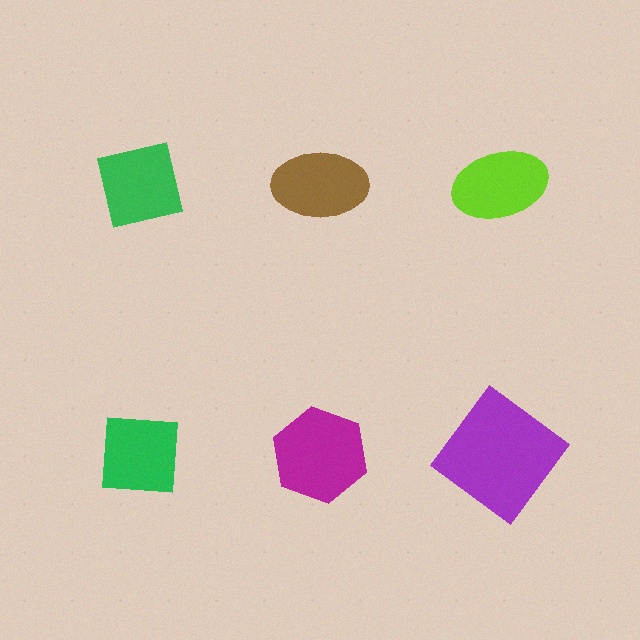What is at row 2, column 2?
A magenta hexagon.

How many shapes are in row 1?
3 shapes.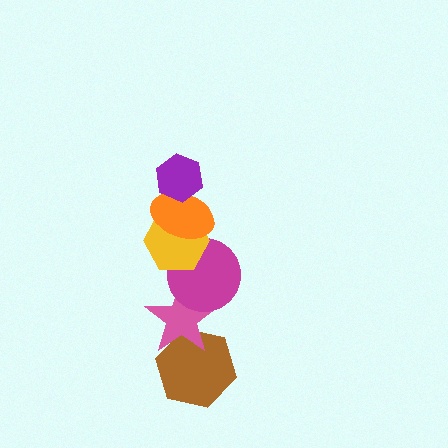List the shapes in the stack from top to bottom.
From top to bottom: the purple hexagon, the orange ellipse, the yellow hexagon, the magenta circle, the pink star, the brown hexagon.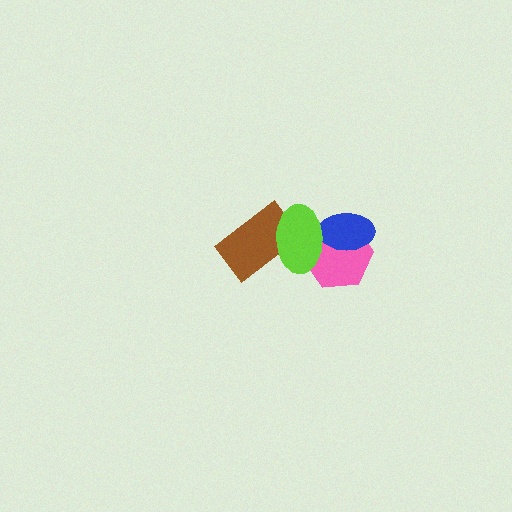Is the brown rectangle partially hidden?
Yes, it is partially covered by another shape.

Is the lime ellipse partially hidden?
No, no other shape covers it.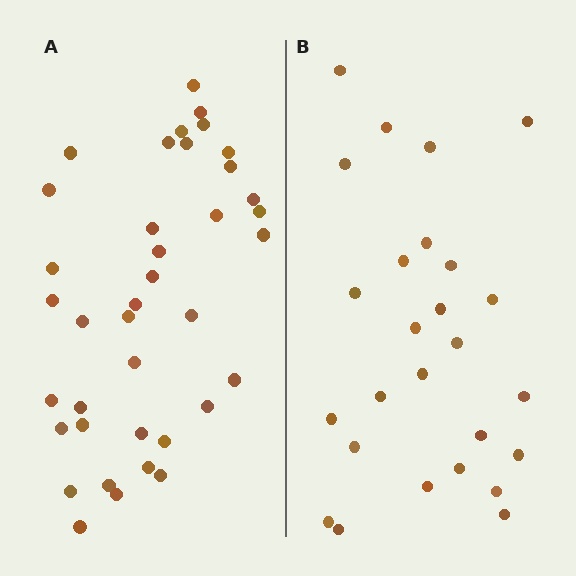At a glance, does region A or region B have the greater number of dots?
Region A (the left region) has more dots.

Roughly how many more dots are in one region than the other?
Region A has roughly 12 or so more dots than region B.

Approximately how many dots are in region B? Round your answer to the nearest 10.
About 30 dots. (The exact count is 26, which rounds to 30.)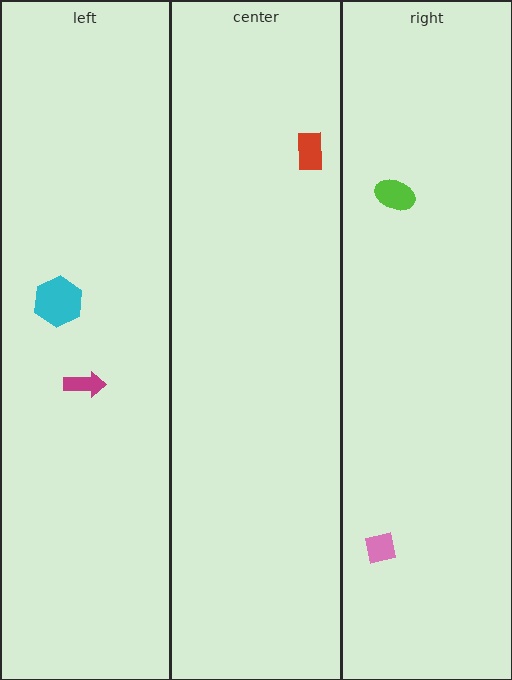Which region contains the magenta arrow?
The left region.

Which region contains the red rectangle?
The center region.